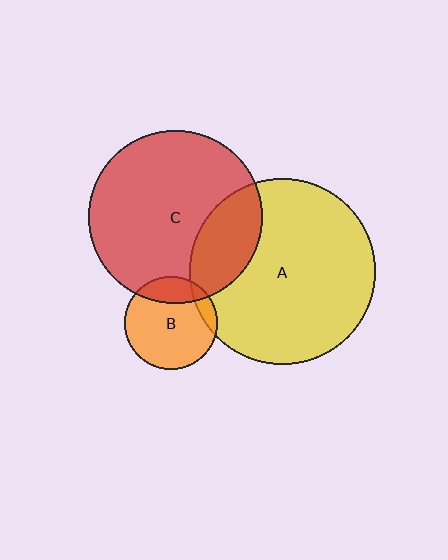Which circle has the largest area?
Circle A (yellow).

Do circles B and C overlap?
Yes.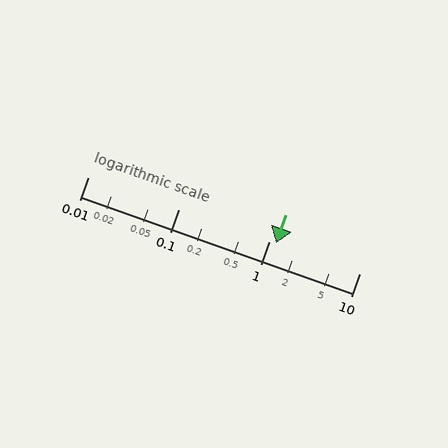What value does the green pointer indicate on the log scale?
The pointer indicates approximately 1.2.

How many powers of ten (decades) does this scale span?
The scale spans 3 decades, from 0.01 to 10.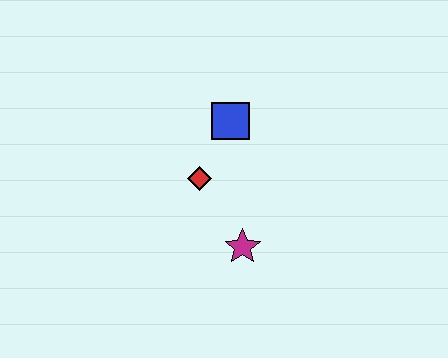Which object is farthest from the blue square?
The magenta star is farthest from the blue square.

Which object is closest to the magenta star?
The red diamond is closest to the magenta star.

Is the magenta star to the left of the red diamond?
No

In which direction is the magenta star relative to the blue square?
The magenta star is below the blue square.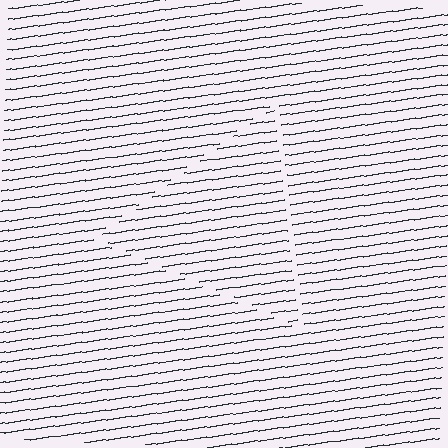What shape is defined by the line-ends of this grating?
An illusory triangle. The interior of the shape contains the same grating, shifted by half a period — the contour is defined by the phase discontinuity where line-ends from the inner and outer gratings abut.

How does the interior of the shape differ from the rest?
The interior of the shape contains the same grating, shifted by half a period — the contour is defined by the phase discontinuity where line-ends from the inner and outer gratings abut.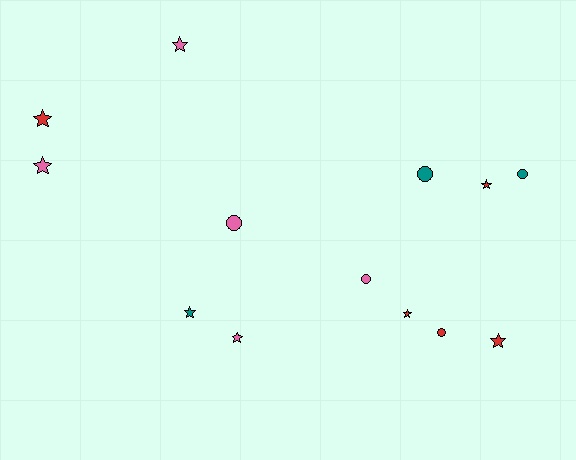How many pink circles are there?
There are 2 pink circles.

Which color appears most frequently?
Red, with 5 objects.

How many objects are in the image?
There are 13 objects.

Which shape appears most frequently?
Star, with 8 objects.